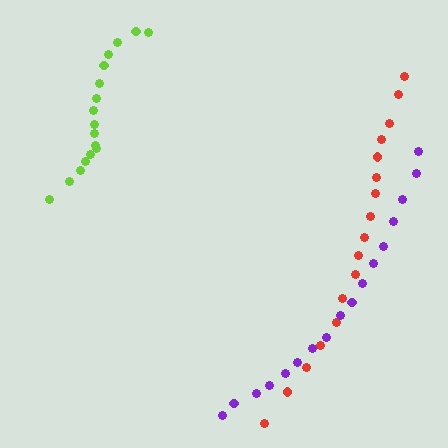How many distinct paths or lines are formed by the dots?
There are 3 distinct paths.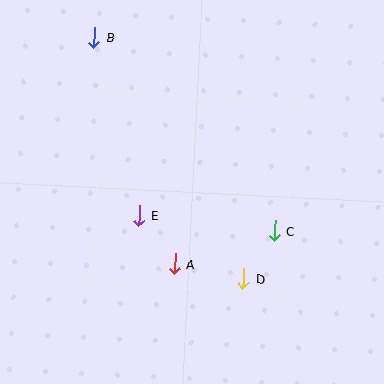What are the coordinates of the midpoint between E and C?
The midpoint between E and C is at (207, 223).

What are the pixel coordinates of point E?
Point E is at (139, 216).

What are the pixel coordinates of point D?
Point D is at (244, 279).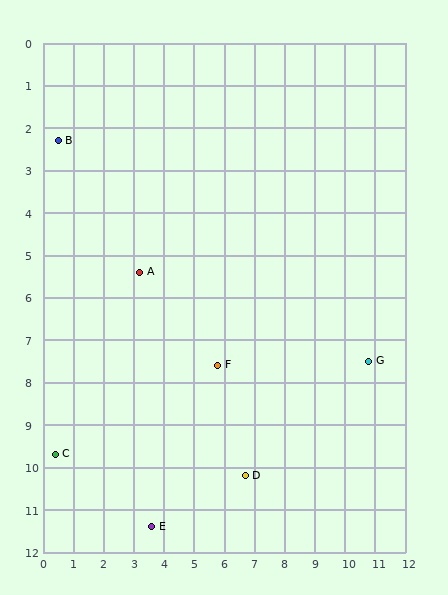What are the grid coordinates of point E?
Point E is at approximately (3.6, 11.4).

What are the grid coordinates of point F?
Point F is at approximately (5.8, 7.6).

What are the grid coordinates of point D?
Point D is at approximately (6.7, 10.2).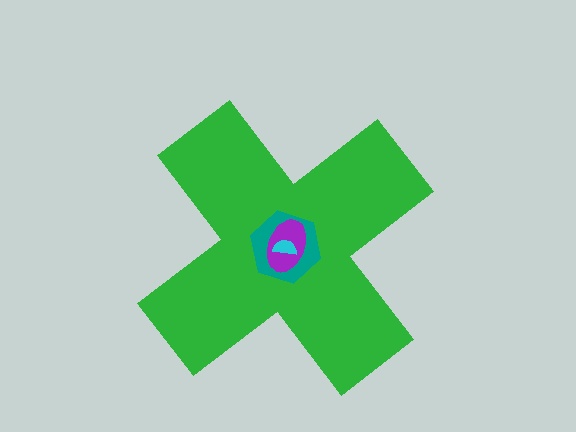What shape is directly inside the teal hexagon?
The purple ellipse.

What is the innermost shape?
The cyan semicircle.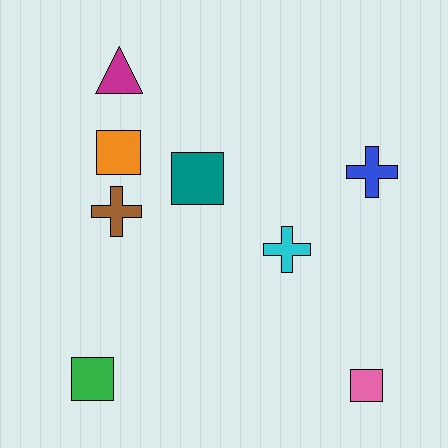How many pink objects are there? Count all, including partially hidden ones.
There is 1 pink object.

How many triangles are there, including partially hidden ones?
There is 1 triangle.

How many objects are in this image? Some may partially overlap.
There are 8 objects.